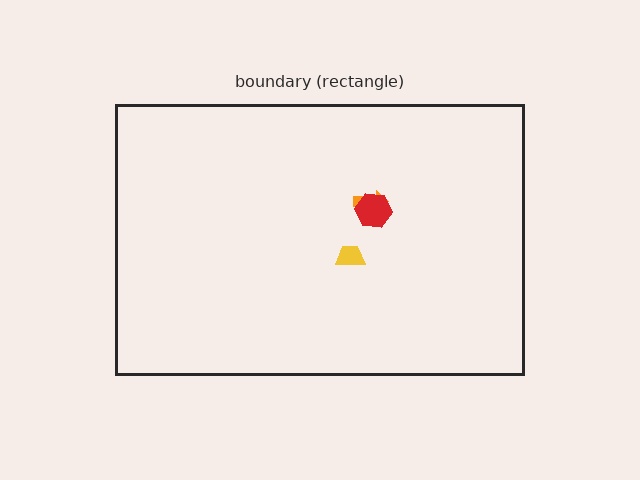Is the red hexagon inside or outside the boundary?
Inside.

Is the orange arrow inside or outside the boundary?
Inside.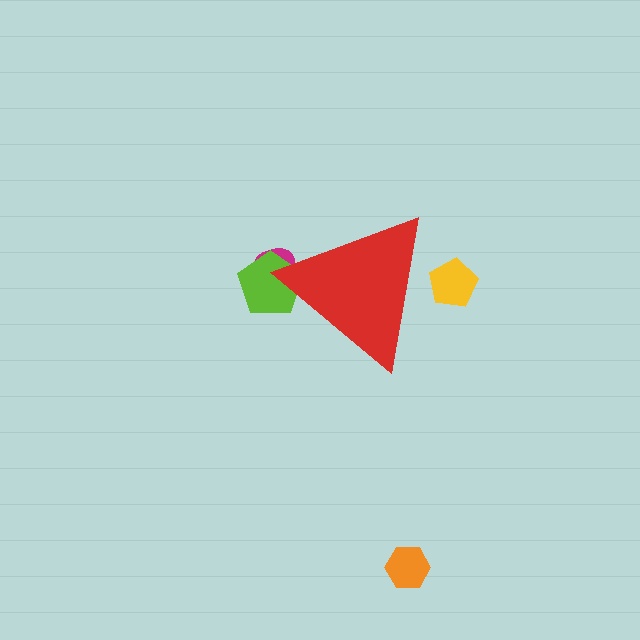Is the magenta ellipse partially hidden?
Yes, the magenta ellipse is partially hidden behind the red triangle.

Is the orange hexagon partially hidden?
No, the orange hexagon is fully visible.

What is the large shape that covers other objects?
A red triangle.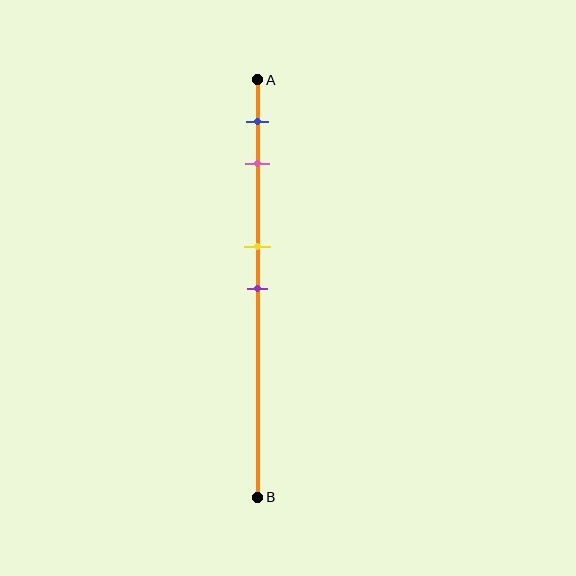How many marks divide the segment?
There are 4 marks dividing the segment.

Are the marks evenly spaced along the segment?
No, the marks are not evenly spaced.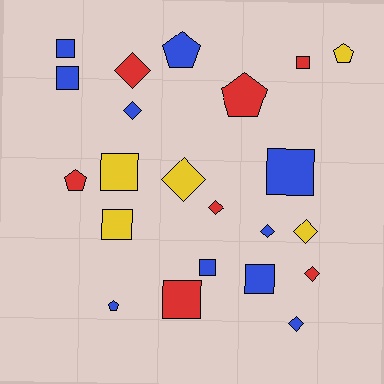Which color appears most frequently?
Blue, with 10 objects.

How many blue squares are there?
There are 5 blue squares.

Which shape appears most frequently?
Square, with 9 objects.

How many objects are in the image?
There are 22 objects.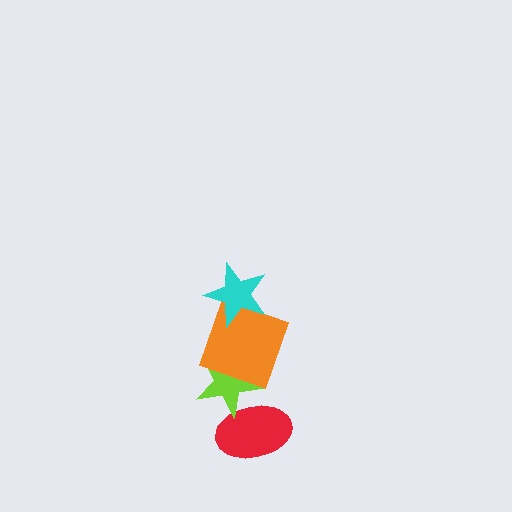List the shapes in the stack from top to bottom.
From top to bottom: the cyan star, the orange square, the lime star, the red ellipse.